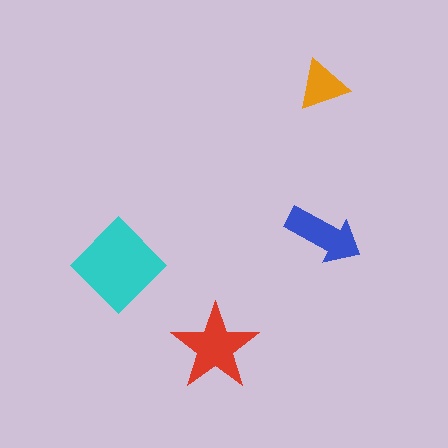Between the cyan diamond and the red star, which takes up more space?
The cyan diamond.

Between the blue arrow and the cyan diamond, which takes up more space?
The cyan diamond.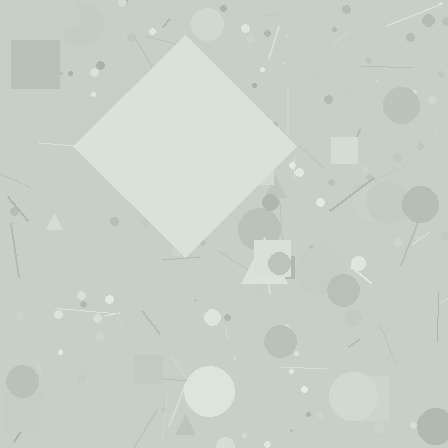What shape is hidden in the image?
A diamond is hidden in the image.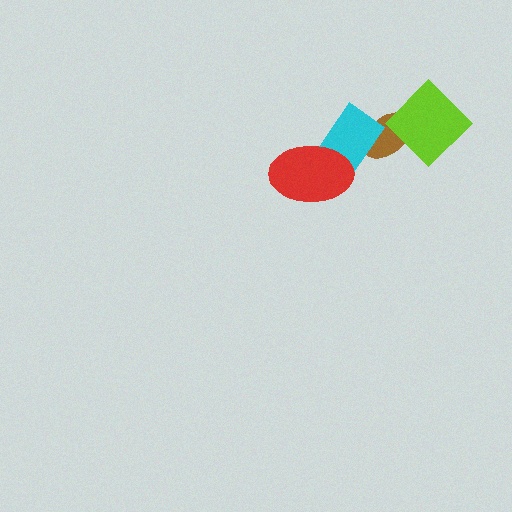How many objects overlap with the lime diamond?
1 object overlaps with the lime diamond.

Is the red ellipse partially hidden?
No, no other shape covers it.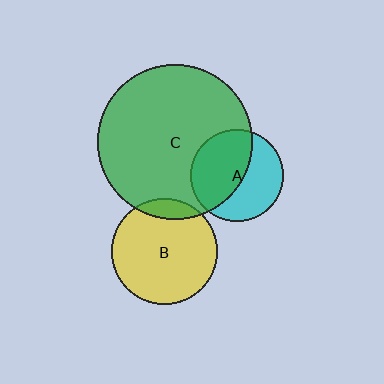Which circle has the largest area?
Circle C (green).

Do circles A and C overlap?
Yes.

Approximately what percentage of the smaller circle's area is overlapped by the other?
Approximately 55%.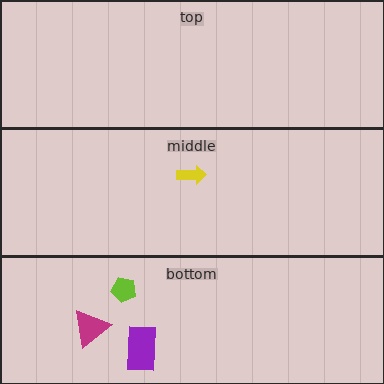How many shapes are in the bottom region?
3.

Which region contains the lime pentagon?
The bottom region.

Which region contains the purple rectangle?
The bottom region.